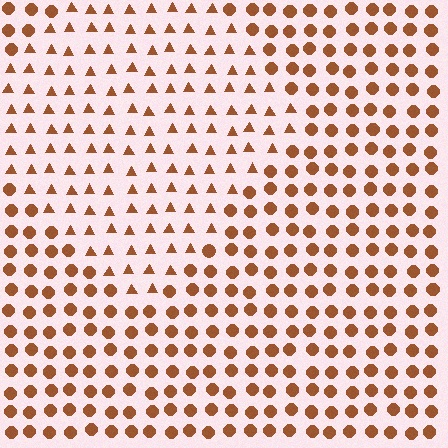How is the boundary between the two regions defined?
The boundary is defined by a change in element shape: triangles inside vs. circles outside. All elements share the same color and spacing.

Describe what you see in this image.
The image is filled with small brown elements arranged in a uniform grid. A diamond-shaped region contains triangles, while the surrounding area contains circles. The boundary is defined purely by the change in element shape.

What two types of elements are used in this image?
The image uses triangles inside the diamond region and circles outside it.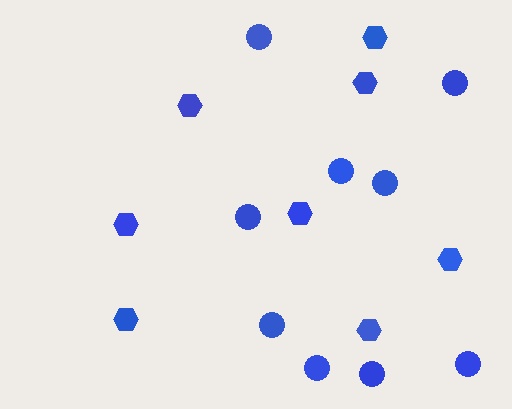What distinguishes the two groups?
There are 2 groups: one group of circles (9) and one group of hexagons (8).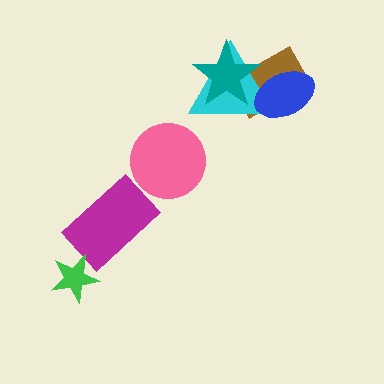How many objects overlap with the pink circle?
0 objects overlap with the pink circle.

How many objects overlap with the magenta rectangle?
0 objects overlap with the magenta rectangle.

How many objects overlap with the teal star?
2 objects overlap with the teal star.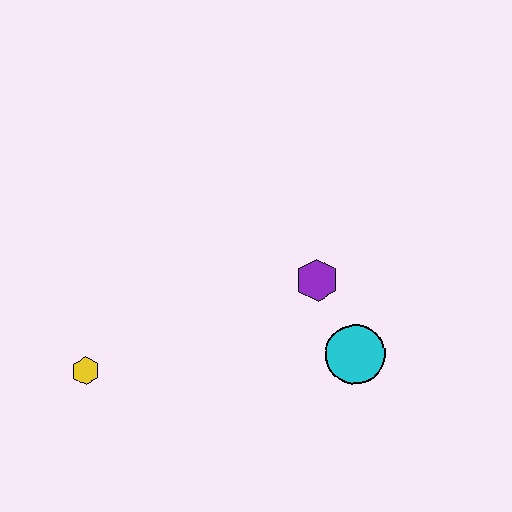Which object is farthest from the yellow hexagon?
The cyan circle is farthest from the yellow hexagon.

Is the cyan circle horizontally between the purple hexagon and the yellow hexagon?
No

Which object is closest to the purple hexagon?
The cyan circle is closest to the purple hexagon.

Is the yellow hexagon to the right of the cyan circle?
No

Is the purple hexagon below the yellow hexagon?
No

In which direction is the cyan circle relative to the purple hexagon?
The cyan circle is below the purple hexagon.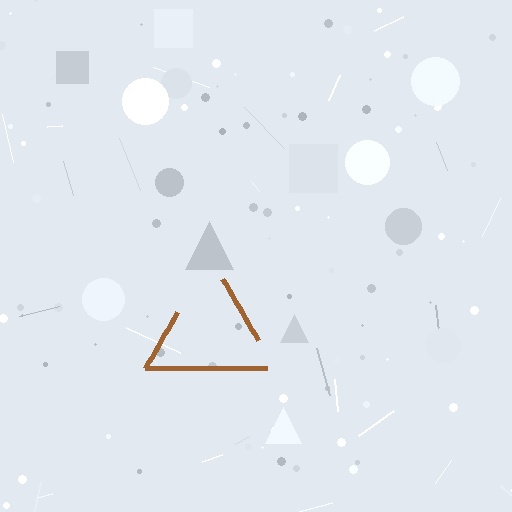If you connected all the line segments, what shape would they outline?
They would outline a triangle.